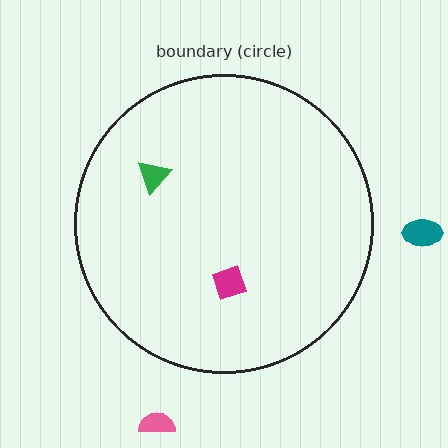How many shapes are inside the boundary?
2 inside, 2 outside.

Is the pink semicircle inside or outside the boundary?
Outside.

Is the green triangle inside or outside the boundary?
Inside.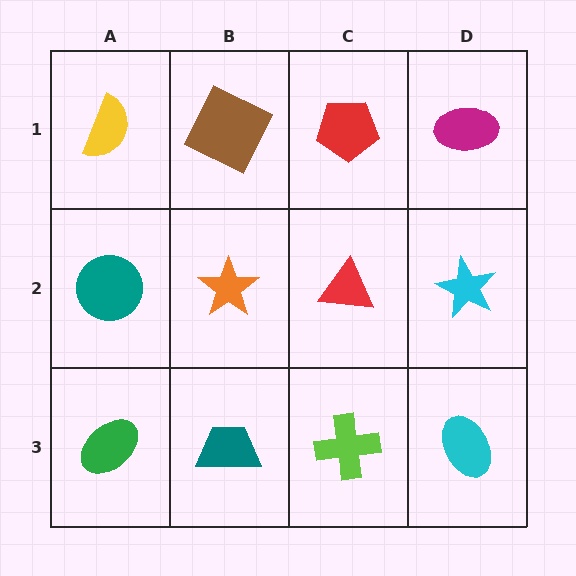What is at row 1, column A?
A yellow semicircle.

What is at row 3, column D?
A cyan ellipse.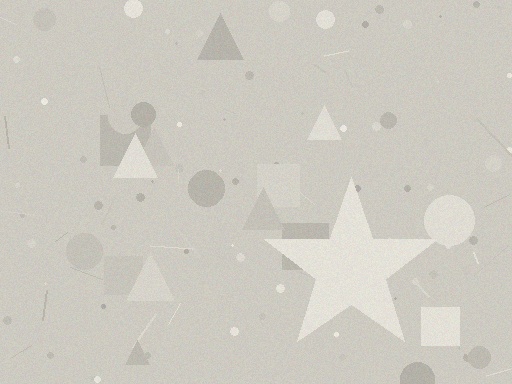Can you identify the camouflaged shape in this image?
The camouflaged shape is a star.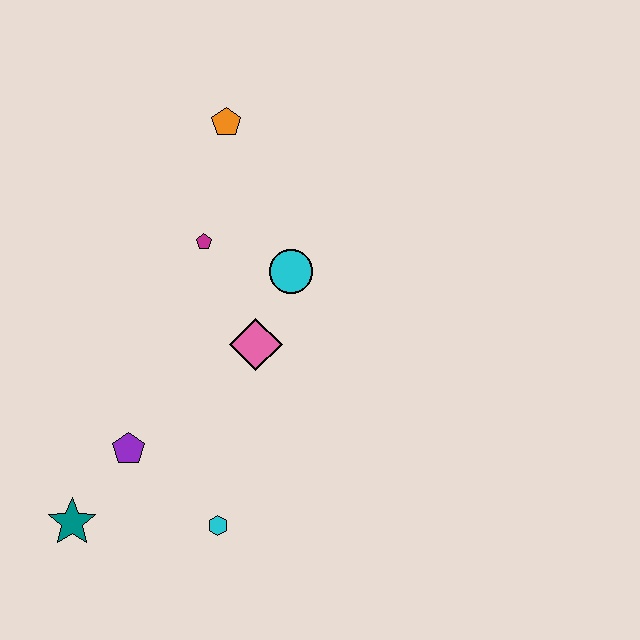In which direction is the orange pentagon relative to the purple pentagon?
The orange pentagon is above the purple pentagon.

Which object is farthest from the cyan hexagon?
The orange pentagon is farthest from the cyan hexagon.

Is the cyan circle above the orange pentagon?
No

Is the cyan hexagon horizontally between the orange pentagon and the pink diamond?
No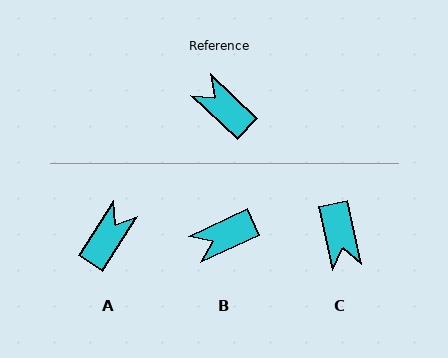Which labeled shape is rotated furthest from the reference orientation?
C, about 145 degrees away.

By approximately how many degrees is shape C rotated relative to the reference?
Approximately 145 degrees counter-clockwise.